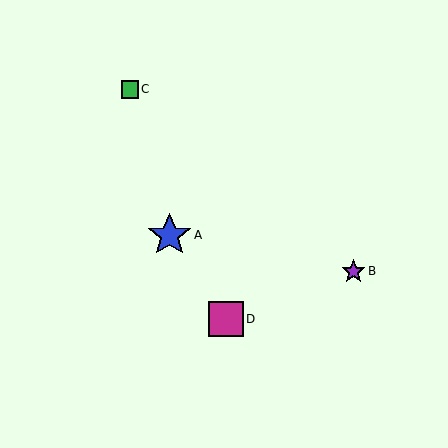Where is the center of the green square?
The center of the green square is at (130, 89).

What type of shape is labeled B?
Shape B is a purple star.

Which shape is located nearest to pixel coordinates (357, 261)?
The purple star (labeled B) at (354, 271) is nearest to that location.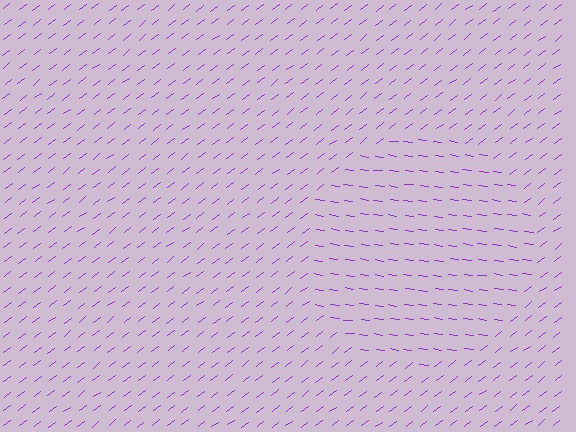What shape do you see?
I see a circle.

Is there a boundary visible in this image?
Yes, there is a texture boundary formed by a change in line orientation.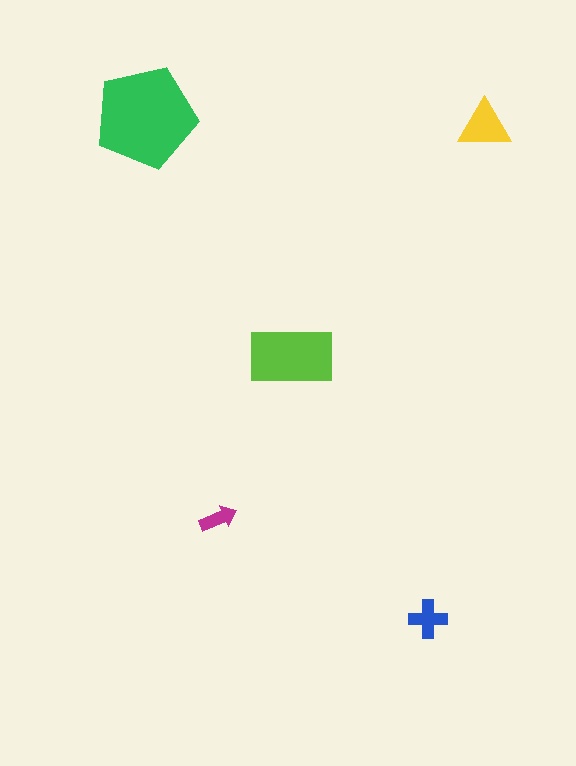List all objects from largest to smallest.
The green pentagon, the lime rectangle, the yellow triangle, the blue cross, the magenta arrow.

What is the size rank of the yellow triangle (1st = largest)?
3rd.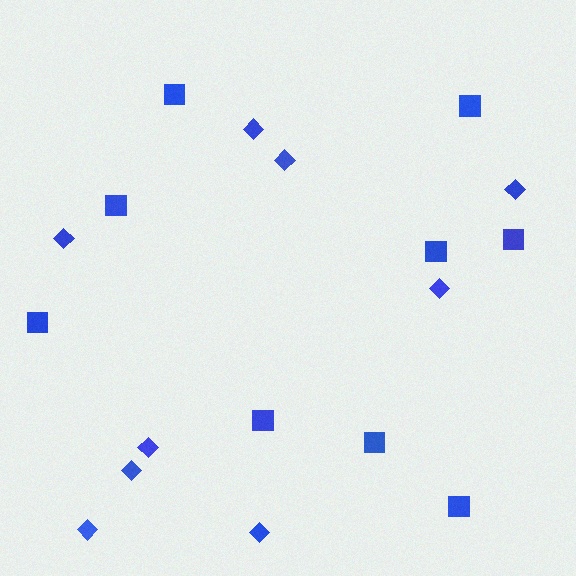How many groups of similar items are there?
There are 2 groups: one group of squares (9) and one group of diamonds (9).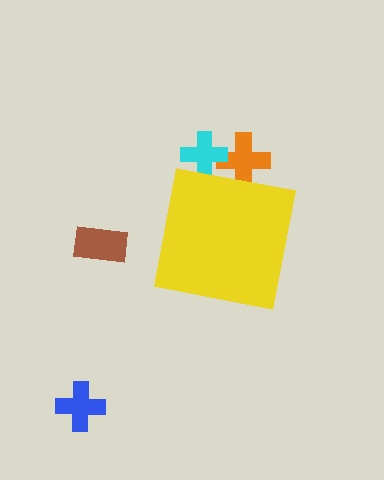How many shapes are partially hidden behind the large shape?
2 shapes are partially hidden.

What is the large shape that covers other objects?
A yellow square.